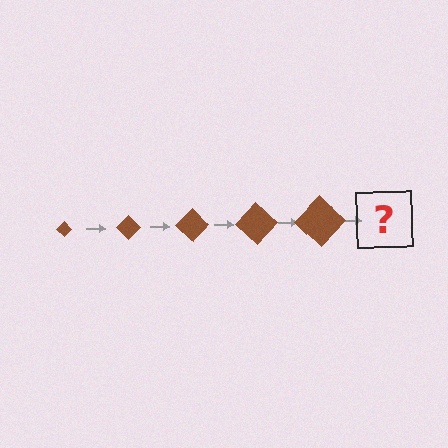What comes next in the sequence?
The next element should be a brown diamond, larger than the previous one.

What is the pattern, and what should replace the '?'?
The pattern is that the diamond gets progressively larger each step. The '?' should be a brown diamond, larger than the previous one.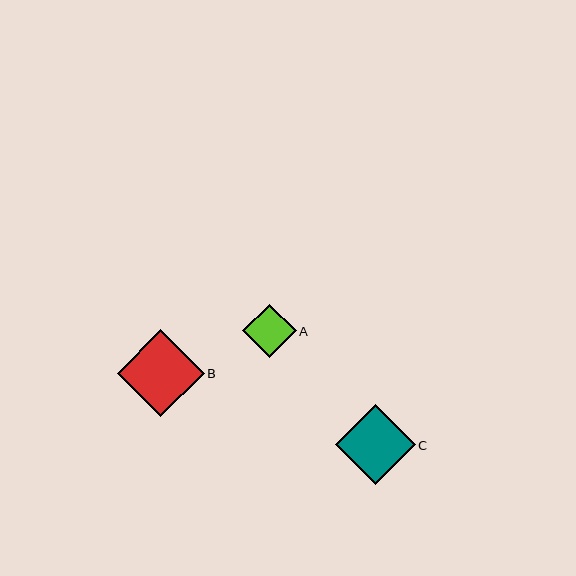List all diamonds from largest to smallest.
From largest to smallest: B, C, A.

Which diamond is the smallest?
Diamond A is the smallest with a size of approximately 53 pixels.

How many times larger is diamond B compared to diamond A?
Diamond B is approximately 1.6 times the size of diamond A.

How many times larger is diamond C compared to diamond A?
Diamond C is approximately 1.5 times the size of diamond A.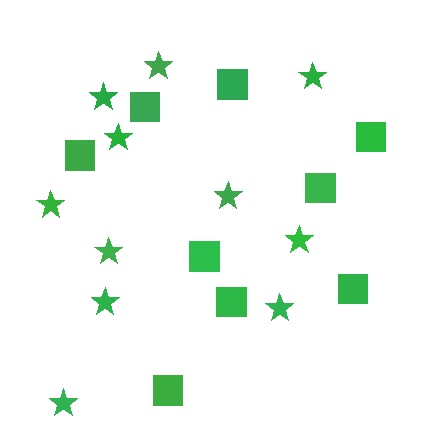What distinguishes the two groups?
There are 2 groups: one group of squares (9) and one group of stars (11).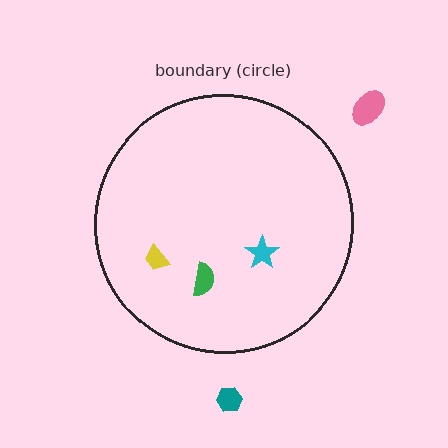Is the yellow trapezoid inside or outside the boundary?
Inside.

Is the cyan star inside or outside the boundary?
Inside.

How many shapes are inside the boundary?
3 inside, 2 outside.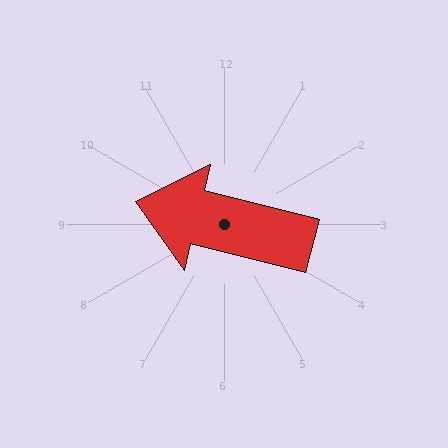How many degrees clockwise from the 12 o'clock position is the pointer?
Approximately 284 degrees.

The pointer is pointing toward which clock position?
Roughly 9 o'clock.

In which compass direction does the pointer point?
West.